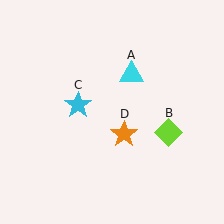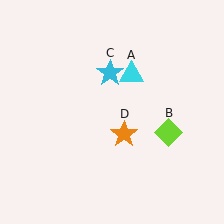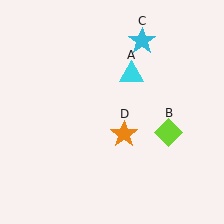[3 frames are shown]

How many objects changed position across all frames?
1 object changed position: cyan star (object C).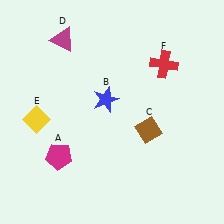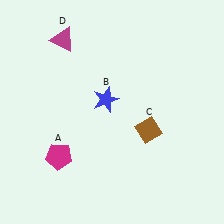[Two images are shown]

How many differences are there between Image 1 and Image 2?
There are 2 differences between the two images.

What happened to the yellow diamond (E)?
The yellow diamond (E) was removed in Image 2. It was in the bottom-left area of Image 1.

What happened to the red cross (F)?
The red cross (F) was removed in Image 2. It was in the top-right area of Image 1.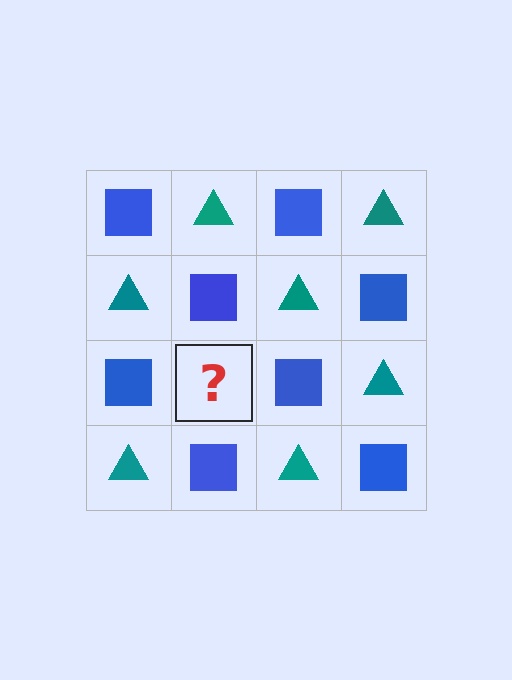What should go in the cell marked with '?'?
The missing cell should contain a teal triangle.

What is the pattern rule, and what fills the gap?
The rule is that it alternates blue square and teal triangle in a checkerboard pattern. The gap should be filled with a teal triangle.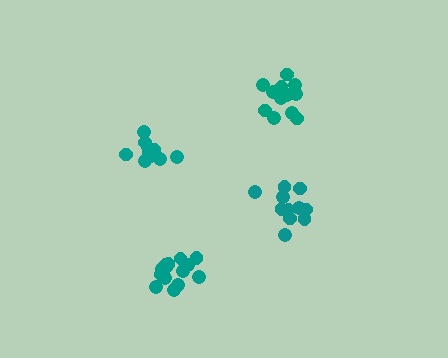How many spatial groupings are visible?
There are 4 spatial groupings.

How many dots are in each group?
Group 1: 13 dots, Group 2: 11 dots, Group 3: 14 dots, Group 4: 11 dots (49 total).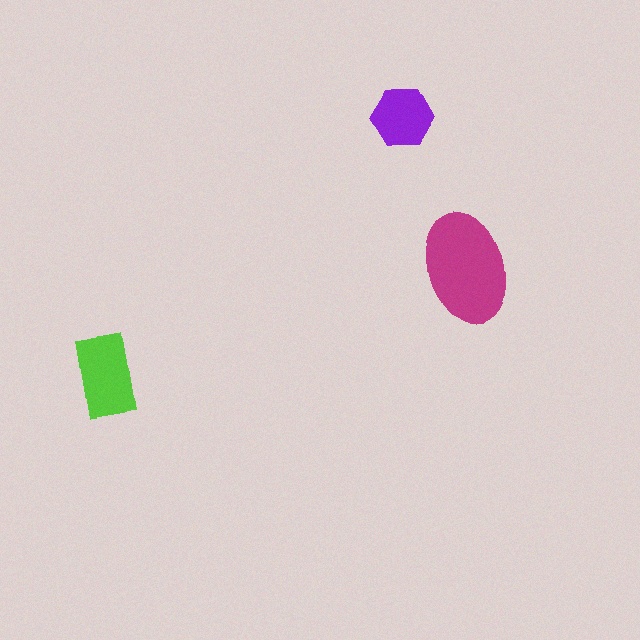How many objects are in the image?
There are 3 objects in the image.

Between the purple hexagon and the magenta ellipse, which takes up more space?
The magenta ellipse.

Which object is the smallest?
The purple hexagon.